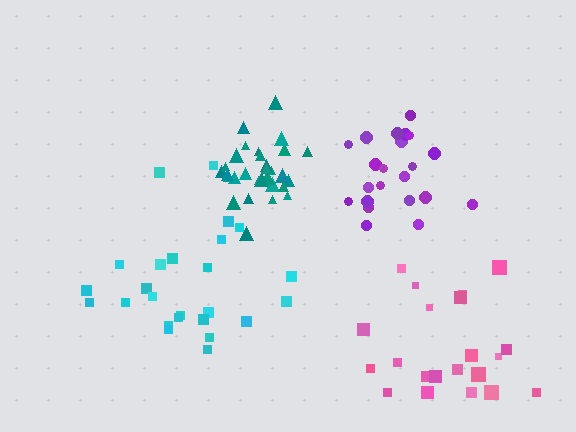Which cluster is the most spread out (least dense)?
Cyan.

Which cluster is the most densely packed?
Teal.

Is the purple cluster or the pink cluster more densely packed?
Purple.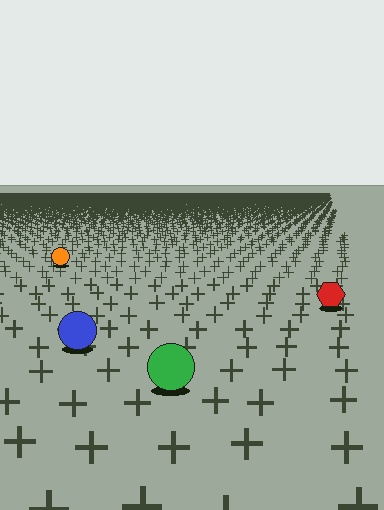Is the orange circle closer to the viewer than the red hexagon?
No. The red hexagon is closer — you can tell from the texture gradient: the ground texture is coarser near it.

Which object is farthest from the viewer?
The orange circle is farthest from the viewer. It appears smaller and the ground texture around it is denser.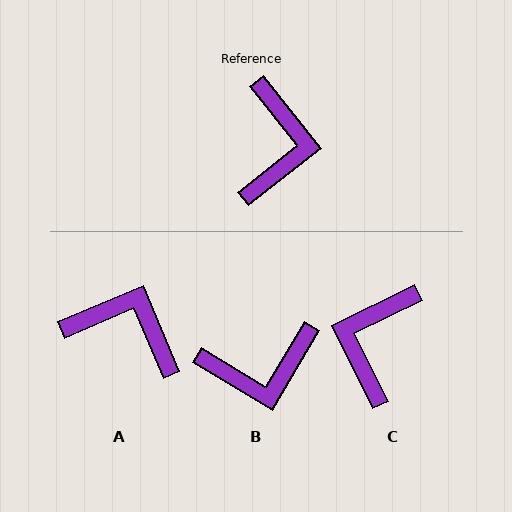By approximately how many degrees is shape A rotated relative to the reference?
Approximately 75 degrees counter-clockwise.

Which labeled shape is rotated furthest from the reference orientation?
C, about 168 degrees away.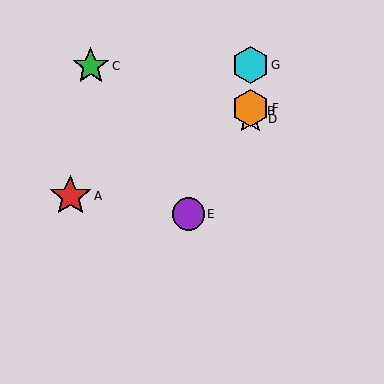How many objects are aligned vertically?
4 objects (B, D, F, G) are aligned vertically.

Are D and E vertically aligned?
No, D is at x≈250 and E is at x≈188.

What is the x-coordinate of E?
Object E is at x≈188.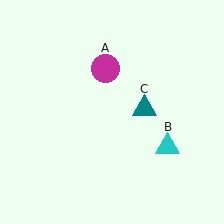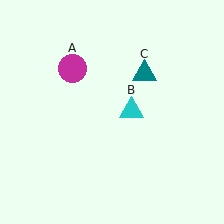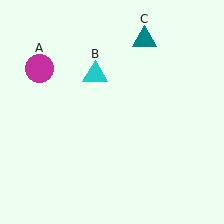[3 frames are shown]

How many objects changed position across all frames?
3 objects changed position: magenta circle (object A), cyan triangle (object B), teal triangle (object C).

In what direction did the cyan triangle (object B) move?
The cyan triangle (object B) moved up and to the left.